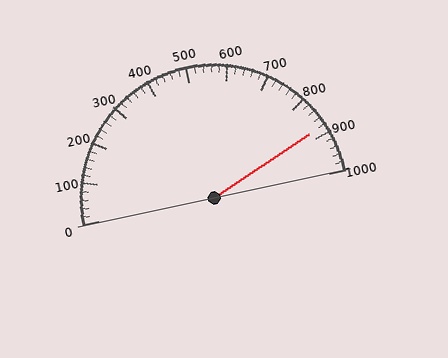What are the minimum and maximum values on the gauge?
The gauge ranges from 0 to 1000.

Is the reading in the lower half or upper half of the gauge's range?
The reading is in the upper half of the range (0 to 1000).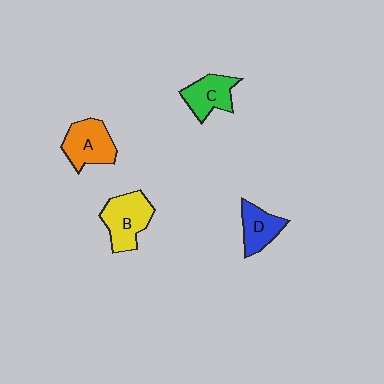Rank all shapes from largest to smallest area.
From largest to smallest: B (yellow), A (orange), C (green), D (blue).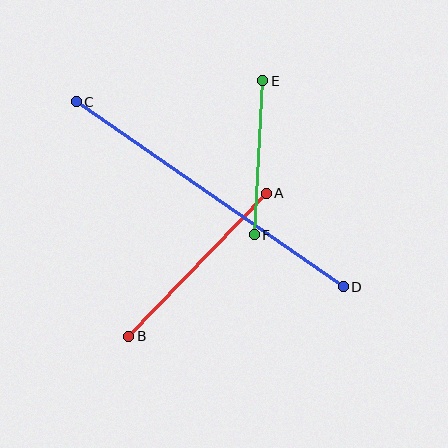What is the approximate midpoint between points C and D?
The midpoint is at approximately (210, 194) pixels.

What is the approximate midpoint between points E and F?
The midpoint is at approximately (258, 158) pixels.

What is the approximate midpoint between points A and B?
The midpoint is at approximately (198, 265) pixels.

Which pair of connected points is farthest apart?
Points C and D are farthest apart.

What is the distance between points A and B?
The distance is approximately 198 pixels.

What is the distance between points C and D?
The distance is approximately 325 pixels.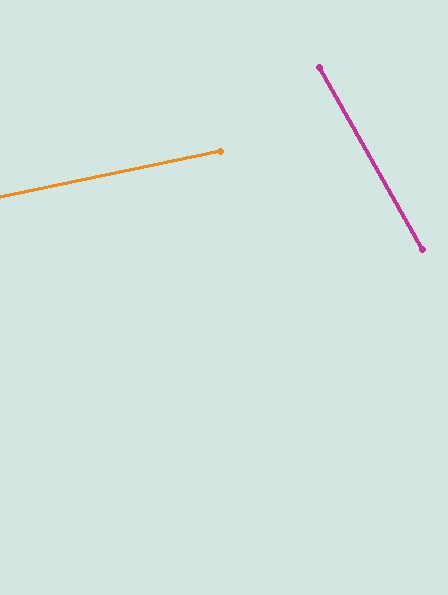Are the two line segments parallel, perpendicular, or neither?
Neither parallel nor perpendicular — they differ by about 72°.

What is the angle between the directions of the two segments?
Approximately 72 degrees.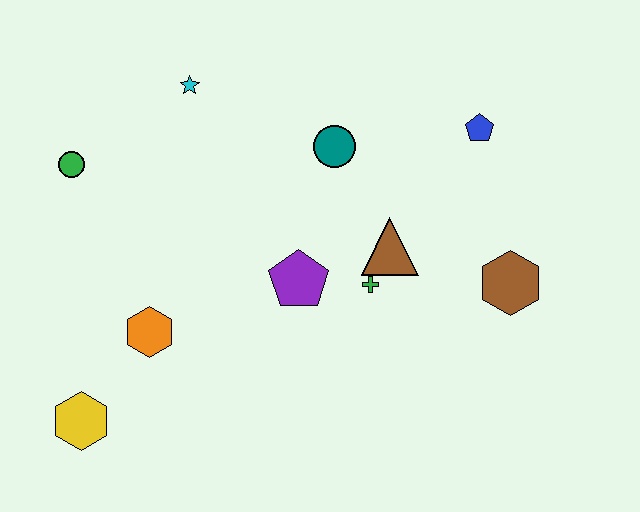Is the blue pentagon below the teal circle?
No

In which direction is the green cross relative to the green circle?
The green cross is to the right of the green circle.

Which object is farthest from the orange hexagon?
The blue pentagon is farthest from the orange hexagon.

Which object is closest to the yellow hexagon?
The orange hexagon is closest to the yellow hexagon.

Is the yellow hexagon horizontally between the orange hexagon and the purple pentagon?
No